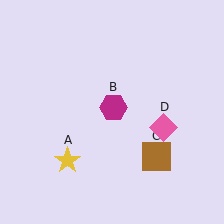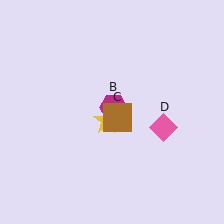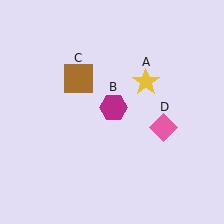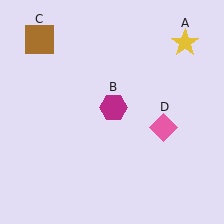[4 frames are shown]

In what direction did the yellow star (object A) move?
The yellow star (object A) moved up and to the right.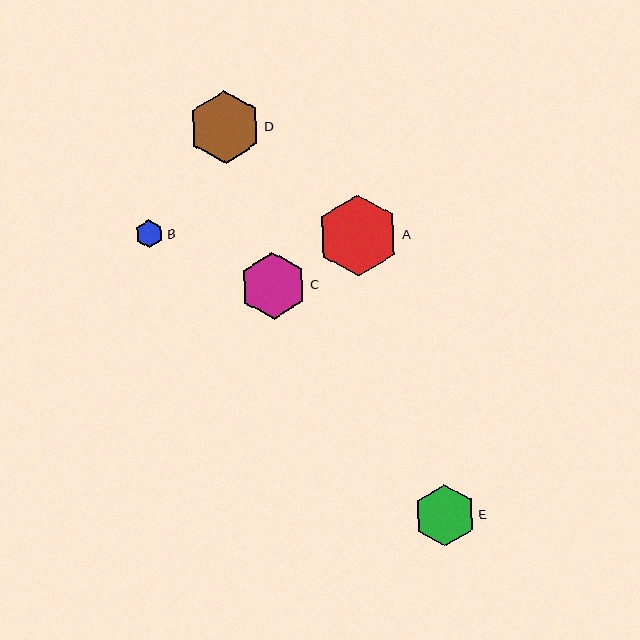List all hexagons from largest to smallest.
From largest to smallest: A, D, C, E, B.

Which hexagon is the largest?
Hexagon A is the largest with a size of approximately 82 pixels.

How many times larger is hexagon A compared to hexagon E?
Hexagon A is approximately 1.3 times the size of hexagon E.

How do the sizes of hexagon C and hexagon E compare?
Hexagon C and hexagon E are approximately the same size.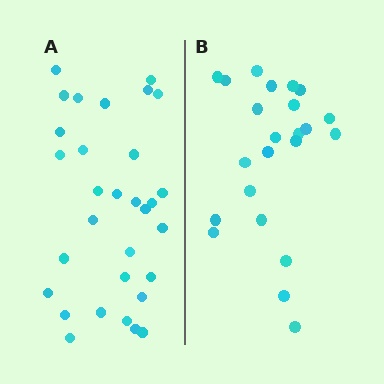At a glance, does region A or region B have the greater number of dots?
Region A (the left region) has more dots.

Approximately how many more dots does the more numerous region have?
Region A has roughly 8 or so more dots than region B.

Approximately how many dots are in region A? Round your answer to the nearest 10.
About 30 dots. (The exact count is 31, which rounds to 30.)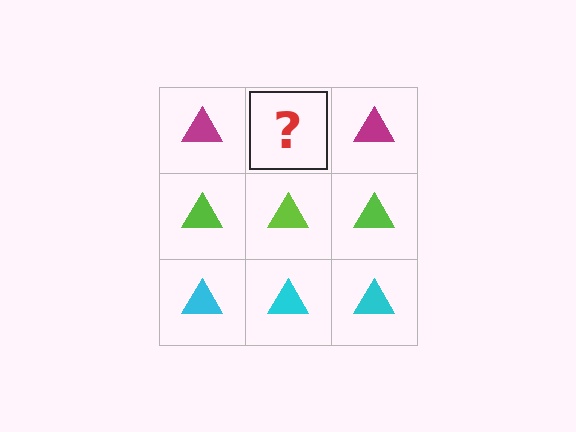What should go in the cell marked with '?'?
The missing cell should contain a magenta triangle.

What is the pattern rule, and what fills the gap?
The rule is that each row has a consistent color. The gap should be filled with a magenta triangle.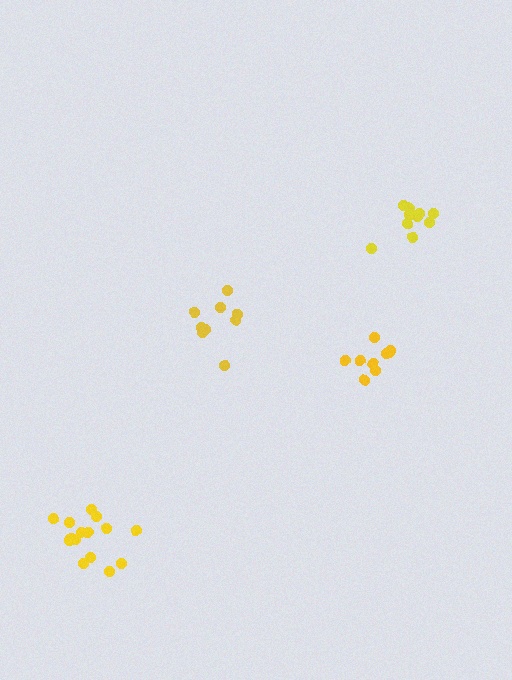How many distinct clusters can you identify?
There are 4 distinct clusters.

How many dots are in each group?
Group 1: 9 dots, Group 2: 9 dots, Group 3: 10 dots, Group 4: 15 dots (43 total).